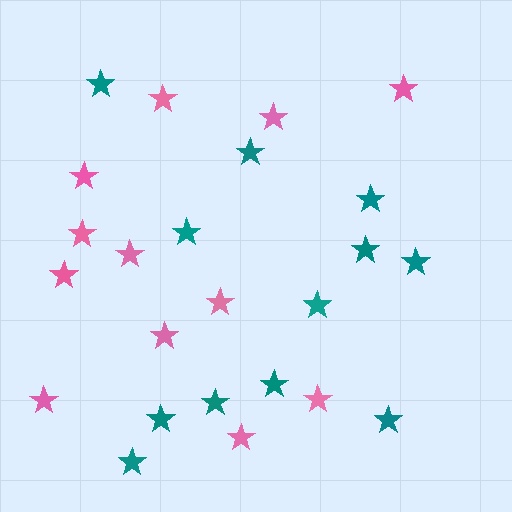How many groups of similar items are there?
There are 2 groups: one group of pink stars (12) and one group of teal stars (12).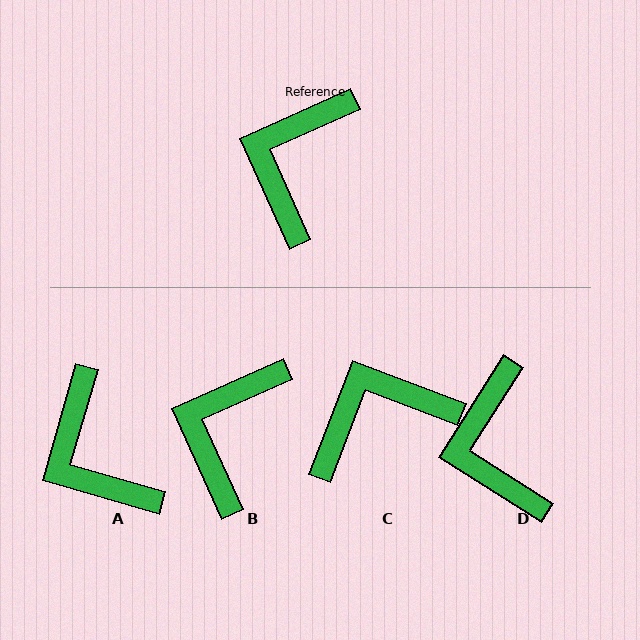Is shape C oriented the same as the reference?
No, it is off by about 45 degrees.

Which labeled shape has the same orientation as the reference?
B.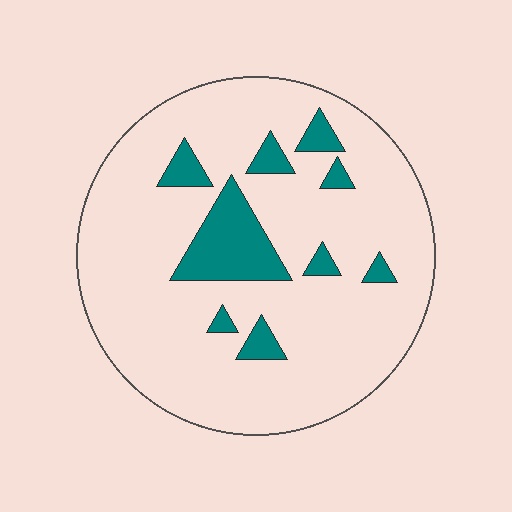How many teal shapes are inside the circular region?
9.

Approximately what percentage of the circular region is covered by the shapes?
Approximately 15%.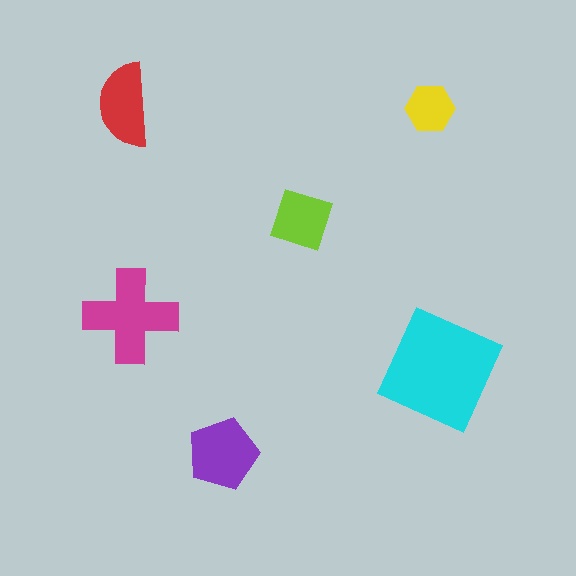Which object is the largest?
The cyan square.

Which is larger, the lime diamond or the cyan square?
The cyan square.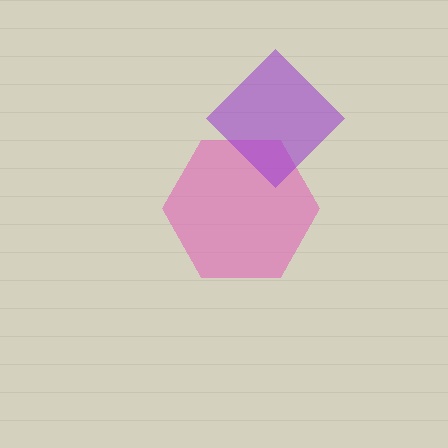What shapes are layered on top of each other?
The layered shapes are: a pink hexagon, a purple diamond.